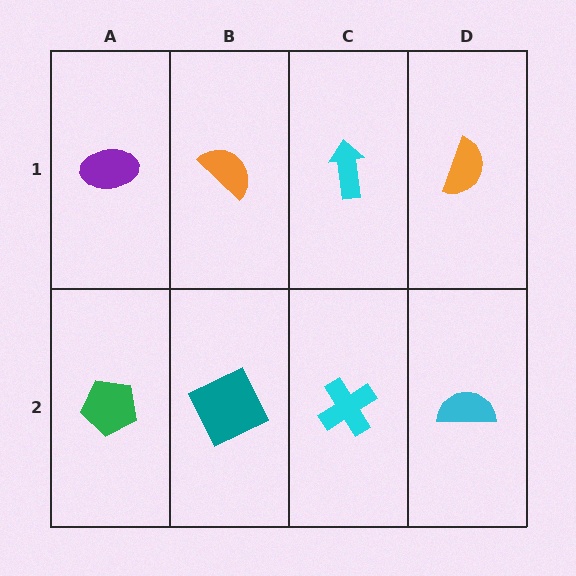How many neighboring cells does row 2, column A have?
2.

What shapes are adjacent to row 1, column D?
A cyan semicircle (row 2, column D), a cyan arrow (row 1, column C).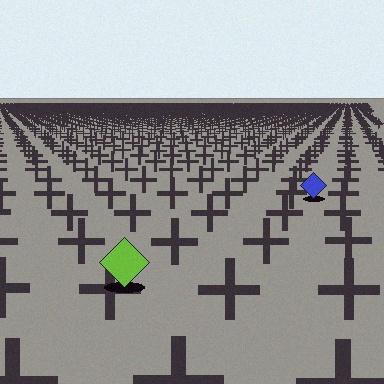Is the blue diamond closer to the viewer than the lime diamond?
No. The lime diamond is closer — you can tell from the texture gradient: the ground texture is coarser near it.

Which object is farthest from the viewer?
The blue diamond is farthest from the viewer. It appears smaller and the ground texture around it is denser.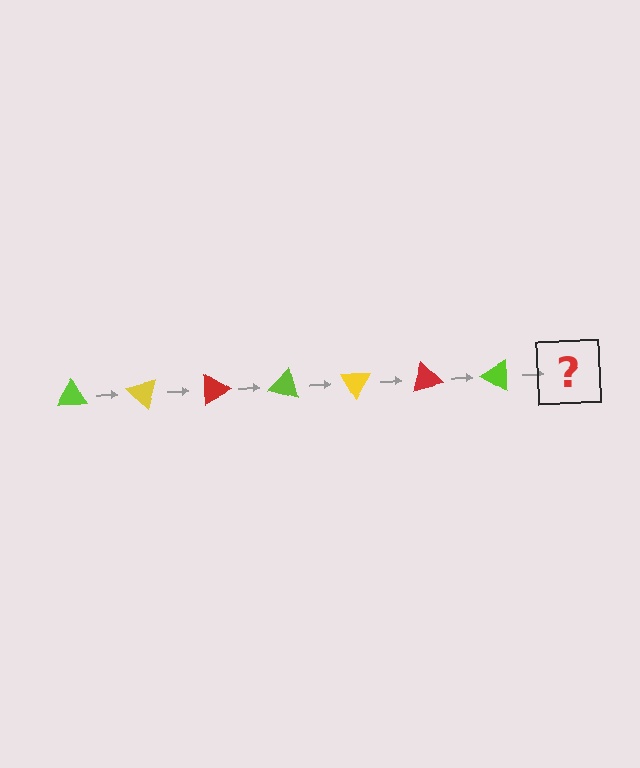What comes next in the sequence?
The next element should be a yellow triangle, rotated 315 degrees from the start.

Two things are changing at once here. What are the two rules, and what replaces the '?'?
The two rules are that it rotates 45 degrees each step and the color cycles through lime, yellow, and red. The '?' should be a yellow triangle, rotated 315 degrees from the start.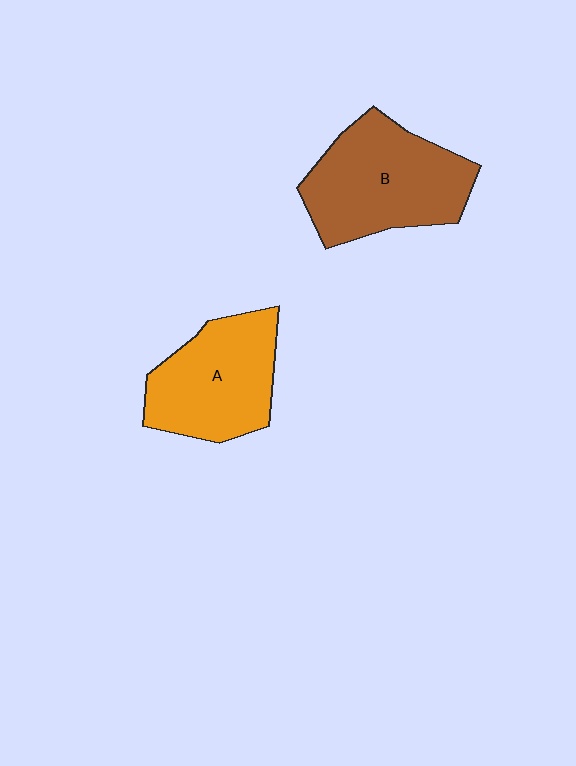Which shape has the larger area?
Shape B (brown).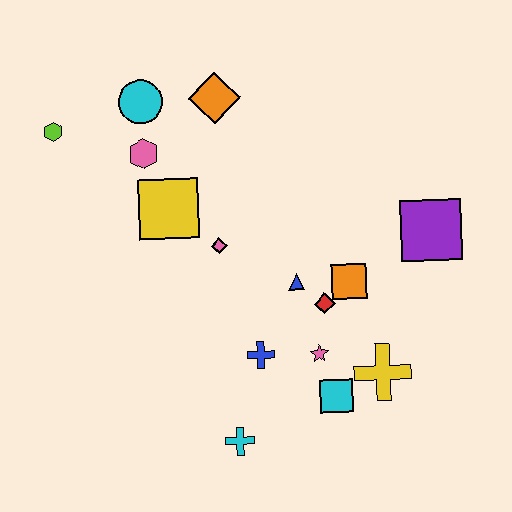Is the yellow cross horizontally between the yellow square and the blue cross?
No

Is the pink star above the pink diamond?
No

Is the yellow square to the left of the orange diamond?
Yes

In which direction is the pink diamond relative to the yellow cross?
The pink diamond is to the left of the yellow cross.